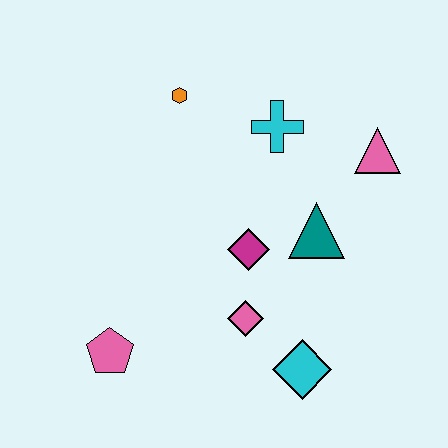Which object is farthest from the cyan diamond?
The orange hexagon is farthest from the cyan diamond.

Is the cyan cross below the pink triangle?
No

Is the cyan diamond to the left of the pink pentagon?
No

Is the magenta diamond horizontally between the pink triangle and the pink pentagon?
Yes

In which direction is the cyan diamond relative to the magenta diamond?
The cyan diamond is below the magenta diamond.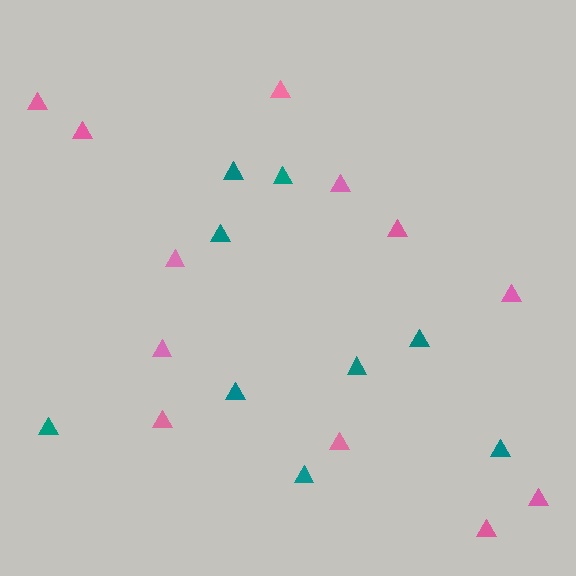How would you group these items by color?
There are 2 groups: one group of pink triangles (12) and one group of teal triangles (9).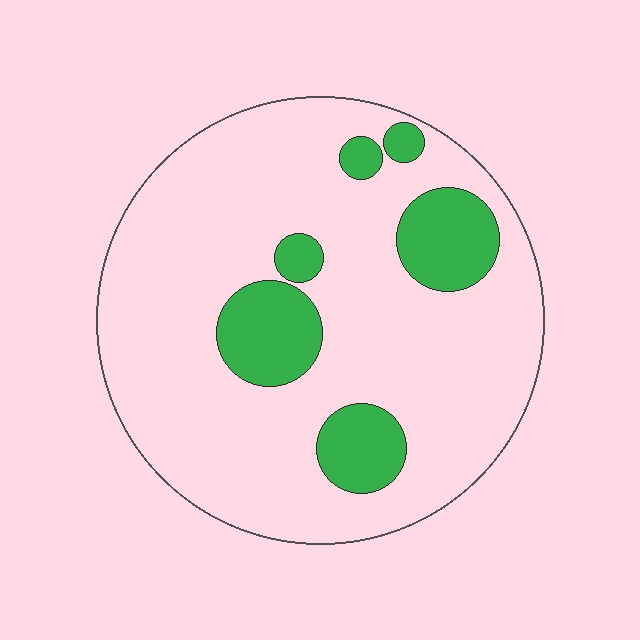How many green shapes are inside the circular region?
6.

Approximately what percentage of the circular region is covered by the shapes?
Approximately 20%.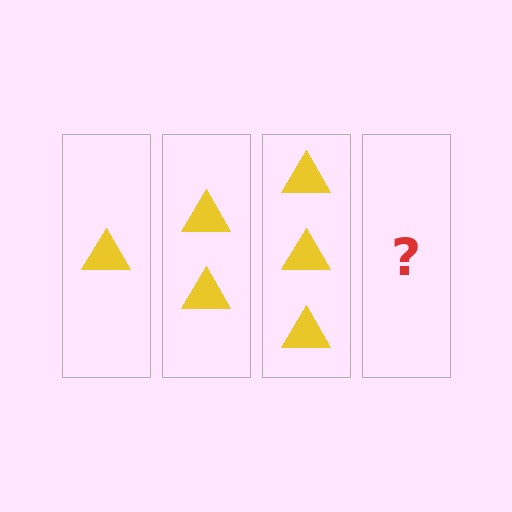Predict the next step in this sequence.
The next step is 4 triangles.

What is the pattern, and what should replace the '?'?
The pattern is that each step adds one more triangle. The '?' should be 4 triangles.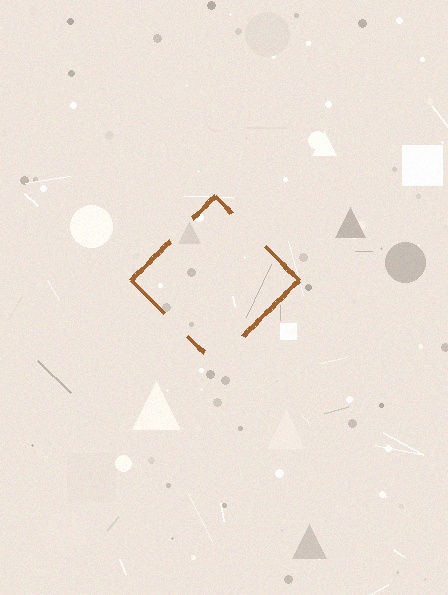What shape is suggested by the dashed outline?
The dashed outline suggests a diamond.